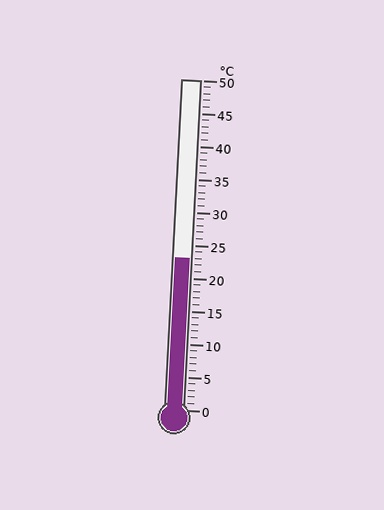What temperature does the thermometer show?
The thermometer shows approximately 23°C.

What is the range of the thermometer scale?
The thermometer scale ranges from 0°C to 50°C.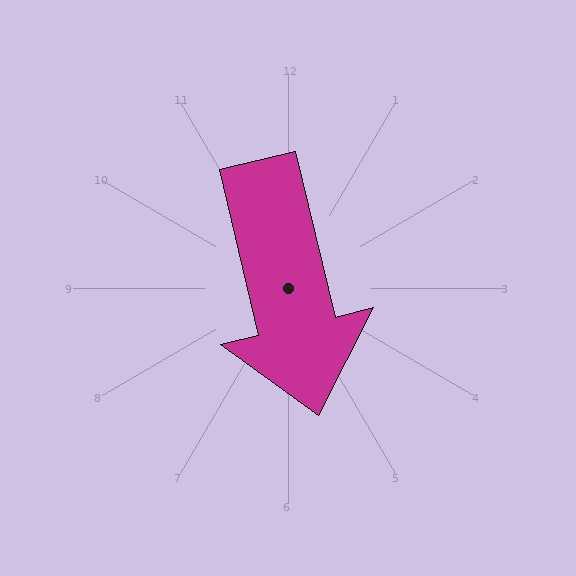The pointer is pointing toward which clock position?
Roughly 6 o'clock.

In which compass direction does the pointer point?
South.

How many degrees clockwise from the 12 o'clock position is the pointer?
Approximately 167 degrees.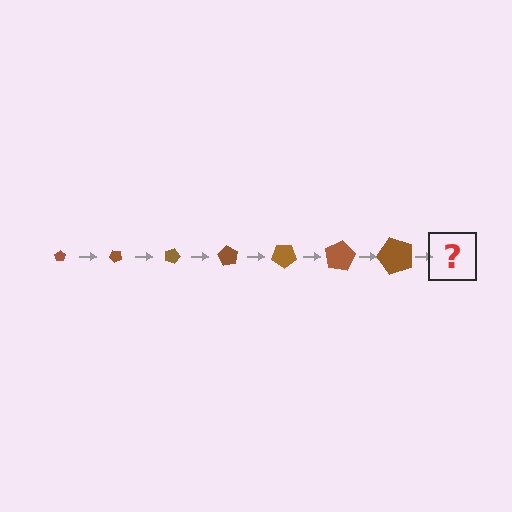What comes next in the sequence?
The next element should be a pentagon, larger than the previous one and rotated 315 degrees from the start.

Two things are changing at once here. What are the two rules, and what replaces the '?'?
The two rules are that the pentagon grows larger each step and it rotates 45 degrees each step. The '?' should be a pentagon, larger than the previous one and rotated 315 degrees from the start.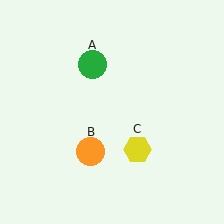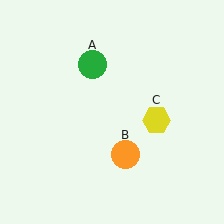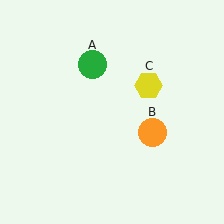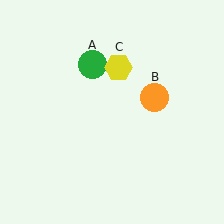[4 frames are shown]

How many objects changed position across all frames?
2 objects changed position: orange circle (object B), yellow hexagon (object C).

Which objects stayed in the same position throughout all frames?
Green circle (object A) remained stationary.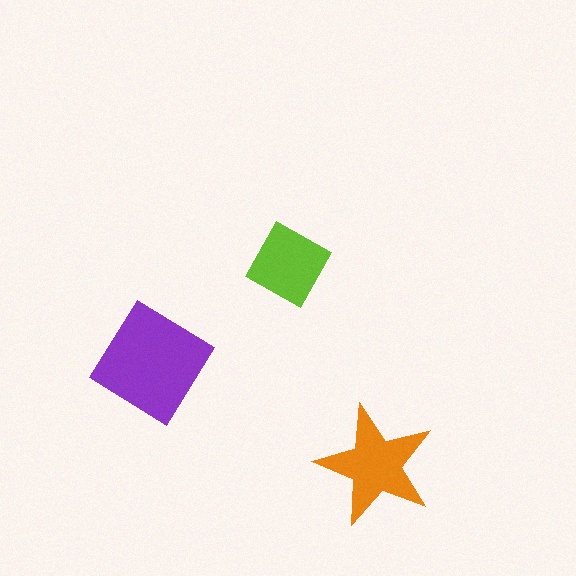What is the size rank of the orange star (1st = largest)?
2nd.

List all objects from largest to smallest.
The purple diamond, the orange star, the lime diamond.